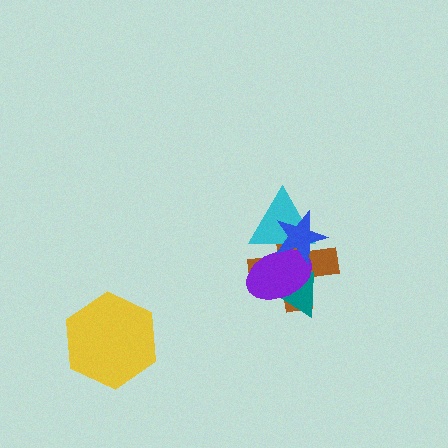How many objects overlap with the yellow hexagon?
0 objects overlap with the yellow hexagon.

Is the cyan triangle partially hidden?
Yes, it is partially covered by another shape.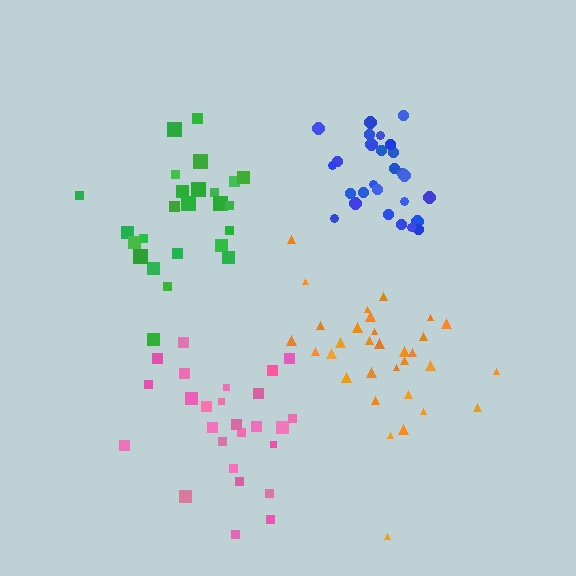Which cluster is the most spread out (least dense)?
Orange.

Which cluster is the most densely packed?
Blue.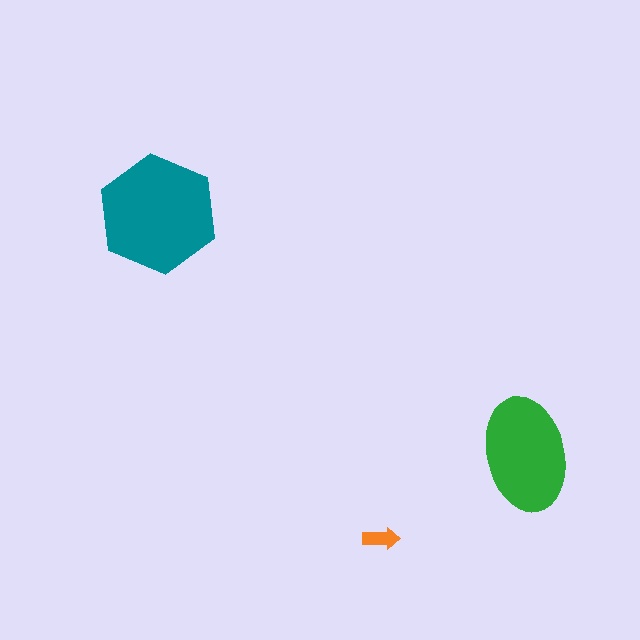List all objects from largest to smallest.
The teal hexagon, the green ellipse, the orange arrow.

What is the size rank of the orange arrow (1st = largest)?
3rd.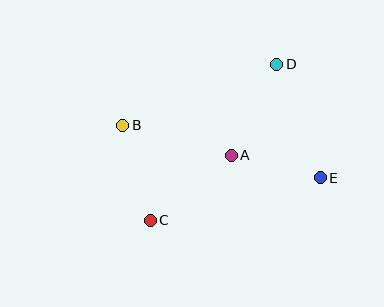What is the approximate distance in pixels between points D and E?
The distance between D and E is approximately 122 pixels.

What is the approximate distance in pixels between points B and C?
The distance between B and C is approximately 99 pixels.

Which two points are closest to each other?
Points A and E are closest to each other.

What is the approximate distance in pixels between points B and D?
The distance between B and D is approximately 166 pixels.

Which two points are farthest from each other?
Points B and E are farthest from each other.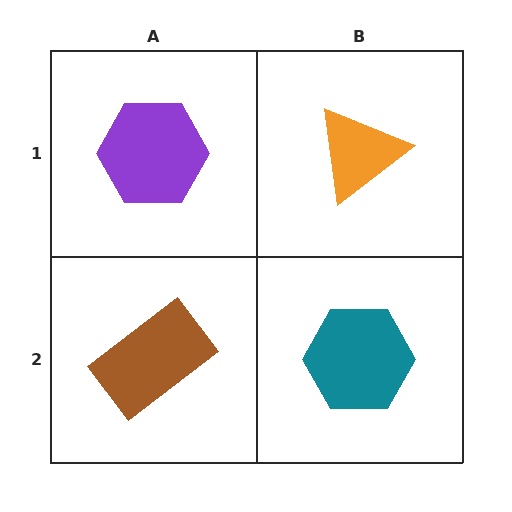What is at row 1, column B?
An orange triangle.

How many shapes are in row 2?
2 shapes.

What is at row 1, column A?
A purple hexagon.